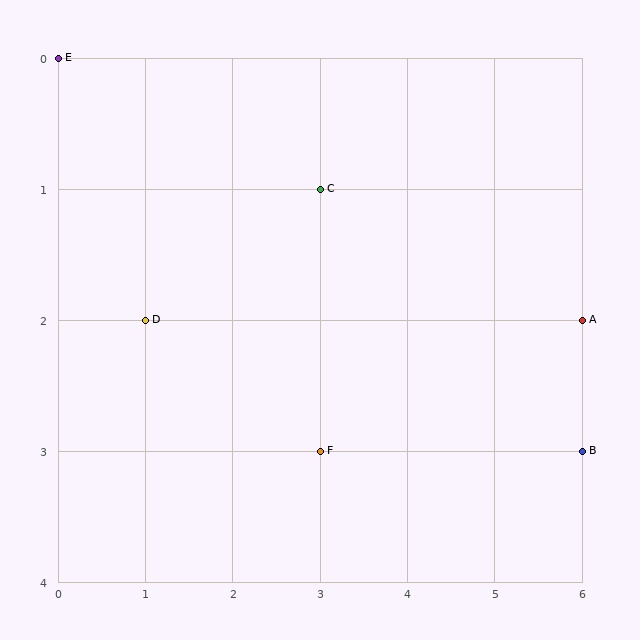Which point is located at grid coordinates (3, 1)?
Point C is at (3, 1).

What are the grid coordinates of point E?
Point E is at grid coordinates (0, 0).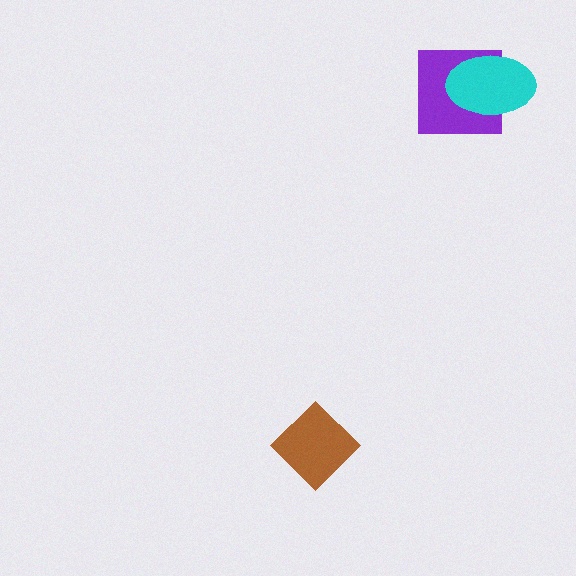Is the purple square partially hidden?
Yes, it is partially covered by another shape.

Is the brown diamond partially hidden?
No, no other shape covers it.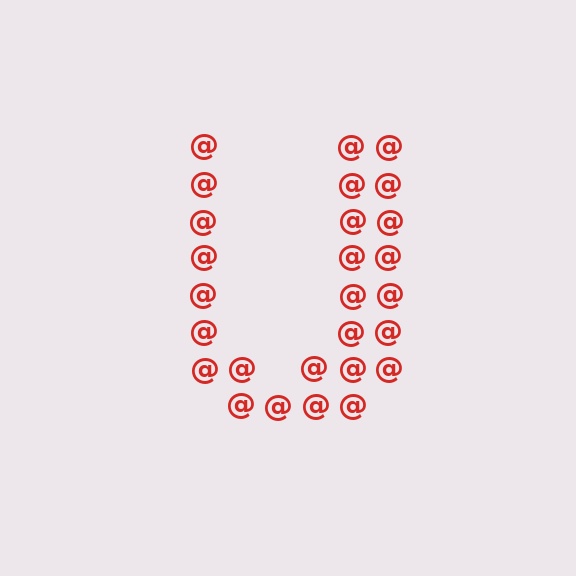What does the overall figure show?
The overall figure shows the letter U.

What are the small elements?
The small elements are at signs.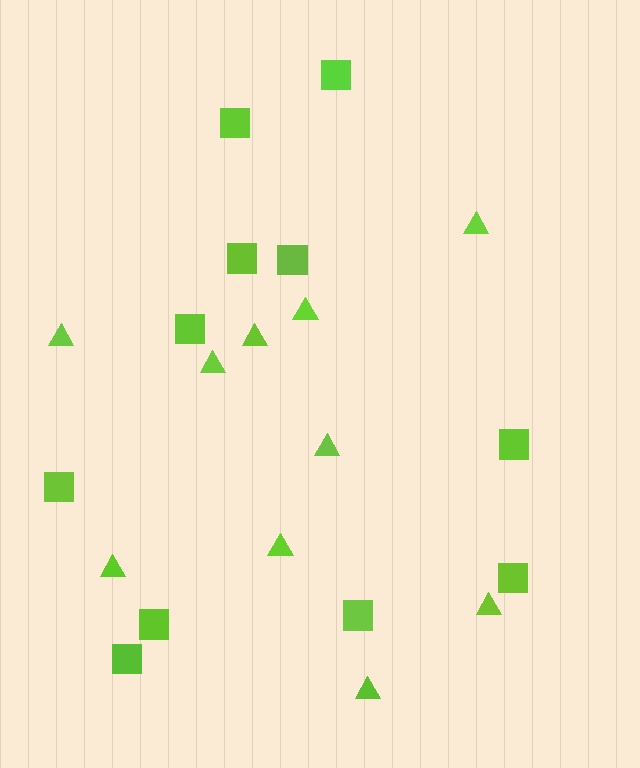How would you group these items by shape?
There are 2 groups: one group of squares (11) and one group of triangles (10).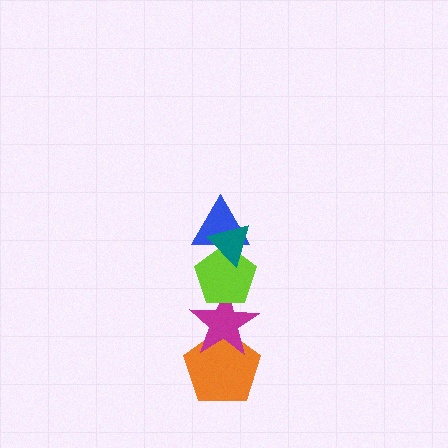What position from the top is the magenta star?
The magenta star is 4th from the top.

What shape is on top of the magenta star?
The lime pentagon is on top of the magenta star.